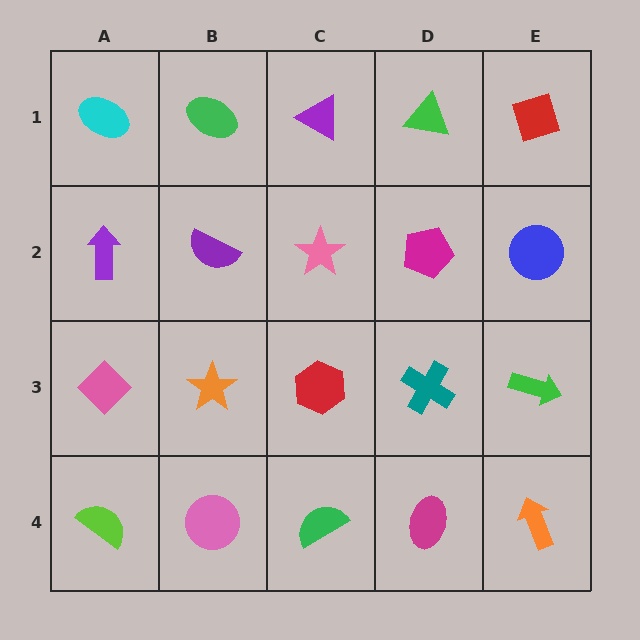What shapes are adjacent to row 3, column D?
A magenta pentagon (row 2, column D), a magenta ellipse (row 4, column D), a red hexagon (row 3, column C), a green arrow (row 3, column E).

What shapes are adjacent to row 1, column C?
A pink star (row 2, column C), a green ellipse (row 1, column B), a green triangle (row 1, column D).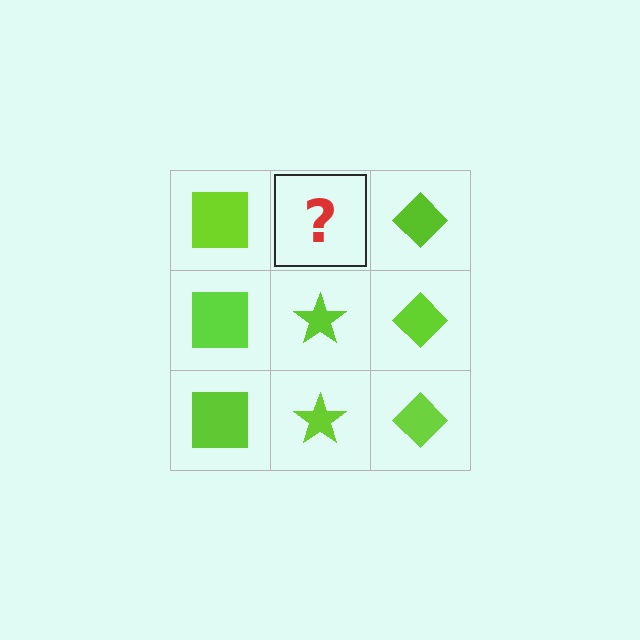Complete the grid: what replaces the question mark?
The question mark should be replaced with a lime star.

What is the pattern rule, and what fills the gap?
The rule is that each column has a consistent shape. The gap should be filled with a lime star.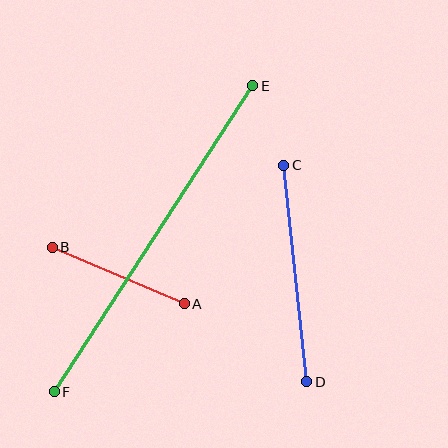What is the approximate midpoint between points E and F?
The midpoint is at approximately (154, 239) pixels.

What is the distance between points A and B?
The distance is approximately 144 pixels.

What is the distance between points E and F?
The distance is approximately 365 pixels.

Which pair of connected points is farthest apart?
Points E and F are farthest apart.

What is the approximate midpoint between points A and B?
The midpoint is at approximately (118, 276) pixels.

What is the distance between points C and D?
The distance is approximately 218 pixels.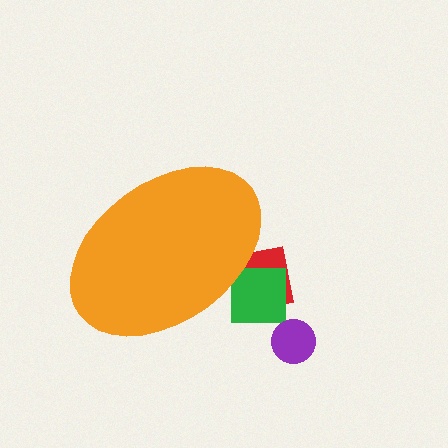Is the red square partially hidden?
Yes, the red square is partially hidden behind the orange ellipse.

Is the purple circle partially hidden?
No, the purple circle is fully visible.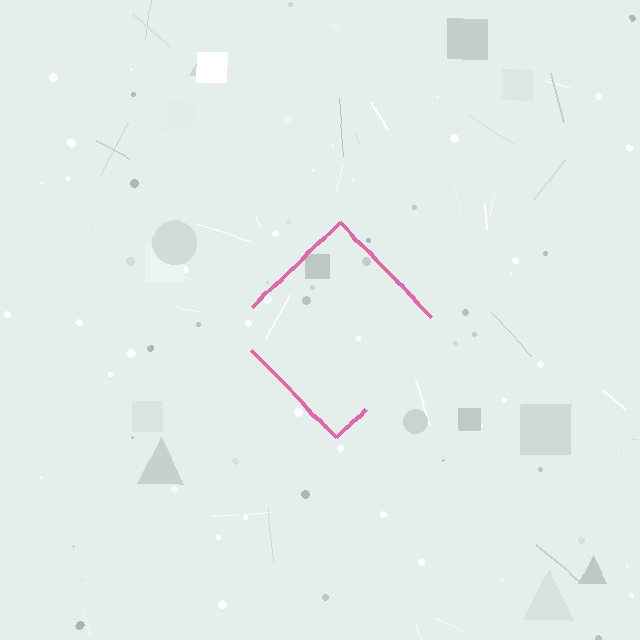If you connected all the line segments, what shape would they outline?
They would outline a diamond.